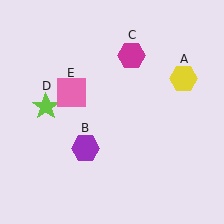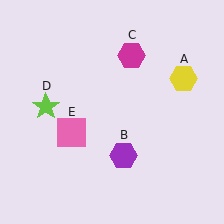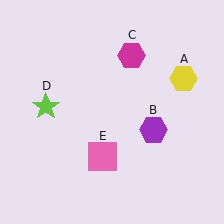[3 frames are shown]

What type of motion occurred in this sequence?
The purple hexagon (object B), pink square (object E) rotated counterclockwise around the center of the scene.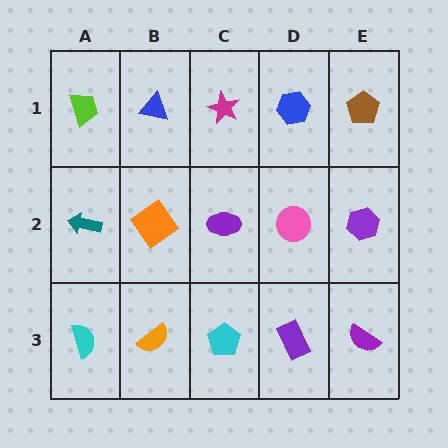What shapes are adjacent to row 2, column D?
A blue hexagon (row 1, column D), a purple rectangle (row 3, column D), a purple ellipse (row 2, column C), a purple hexagon (row 2, column E).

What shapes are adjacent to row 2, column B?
A blue triangle (row 1, column B), an orange semicircle (row 3, column B), a teal arrow (row 2, column A), a purple ellipse (row 2, column C).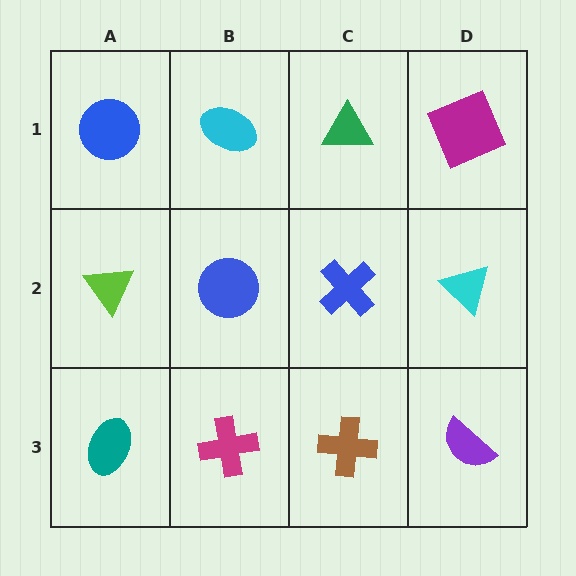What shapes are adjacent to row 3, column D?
A cyan triangle (row 2, column D), a brown cross (row 3, column C).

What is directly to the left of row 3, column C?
A magenta cross.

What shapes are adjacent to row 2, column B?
A cyan ellipse (row 1, column B), a magenta cross (row 3, column B), a lime triangle (row 2, column A), a blue cross (row 2, column C).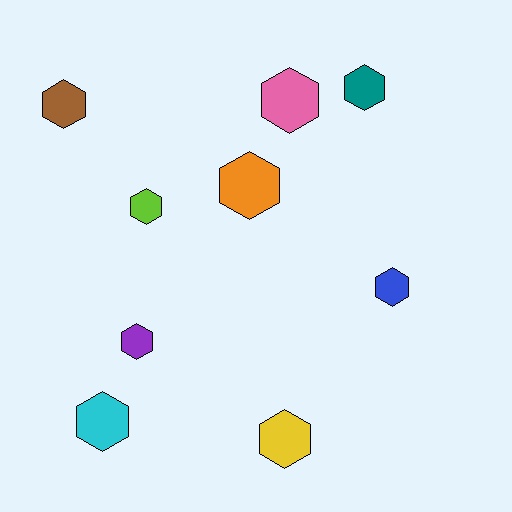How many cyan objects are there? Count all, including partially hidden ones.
There is 1 cyan object.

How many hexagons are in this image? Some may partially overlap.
There are 9 hexagons.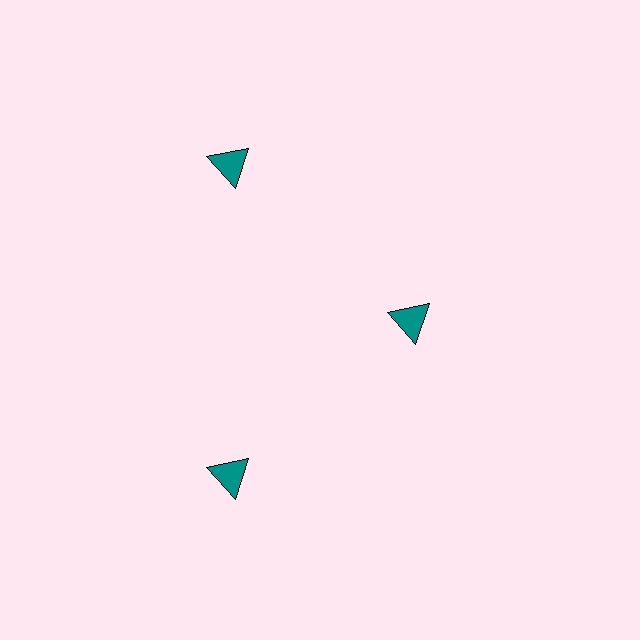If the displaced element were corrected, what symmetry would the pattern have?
It would have 3-fold rotational symmetry — the pattern would map onto itself every 120 degrees.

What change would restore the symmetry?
The symmetry would be restored by moving it outward, back onto the ring so that all 3 triangles sit at equal angles and equal distance from the center.